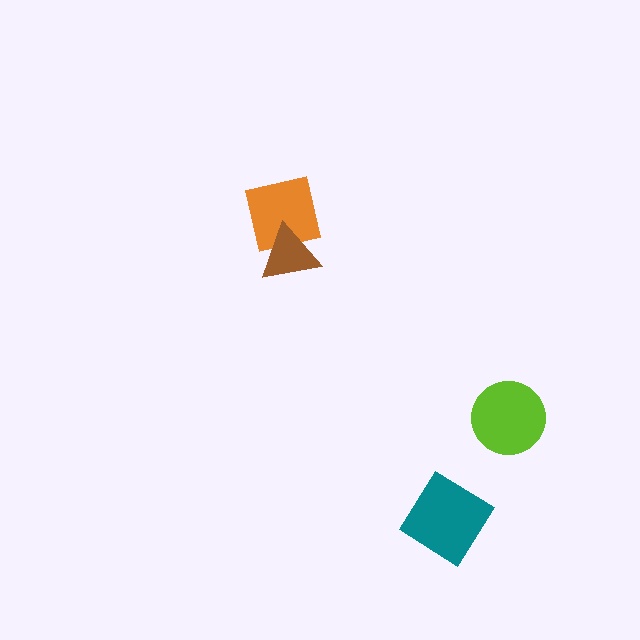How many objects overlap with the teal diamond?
0 objects overlap with the teal diamond.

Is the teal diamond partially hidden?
No, no other shape covers it.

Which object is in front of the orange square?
The brown triangle is in front of the orange square.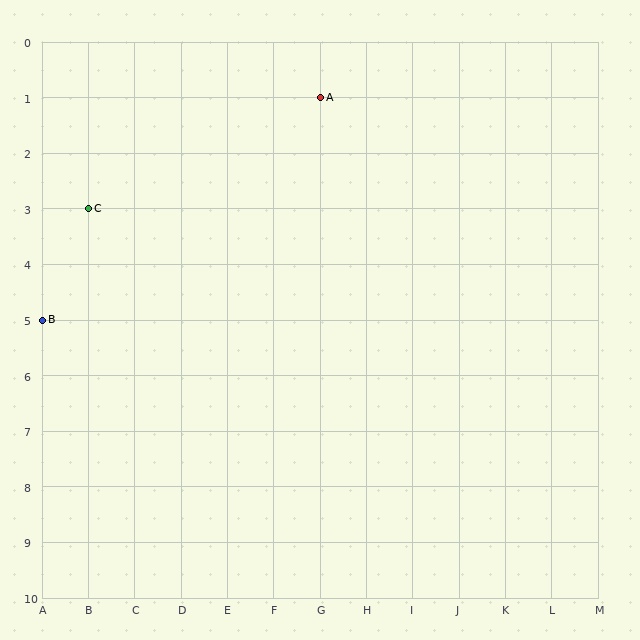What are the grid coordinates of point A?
Point A is at grid coordinates (G, 1).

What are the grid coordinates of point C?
Point C is at grid coordinates (B, 3).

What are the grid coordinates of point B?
Point B is at grid coordinates (A, 5).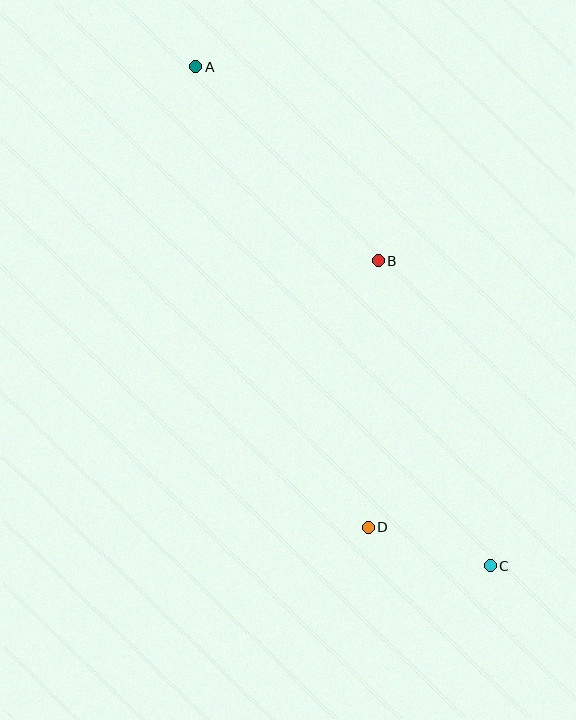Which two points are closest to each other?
Points C and D are closest to each other.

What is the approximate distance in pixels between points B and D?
The distance between B and D is approximately 267 pixels.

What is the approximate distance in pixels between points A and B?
The distance between A and B is approximately 266 pixels.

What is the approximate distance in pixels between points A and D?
The distance between A and D is approximately 492 pixels.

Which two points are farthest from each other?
Points A and C are farthest from each other.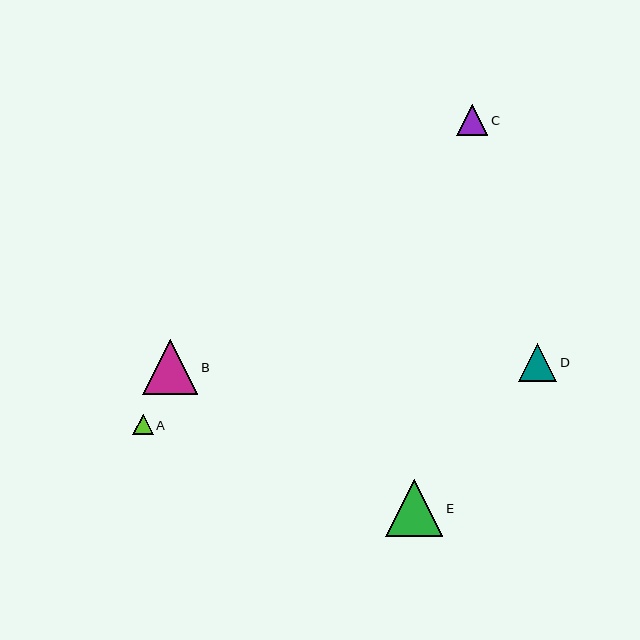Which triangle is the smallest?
Triangle A is the smallest with a size of approximately 20 pixels.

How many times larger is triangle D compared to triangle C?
Triangle D is approximately 1.2 times the size of triangle C.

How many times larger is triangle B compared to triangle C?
Triangle B is approximately 1.7 times the size of triangle C.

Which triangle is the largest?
Triangle E is the largest with a size of approximately 57 pixels.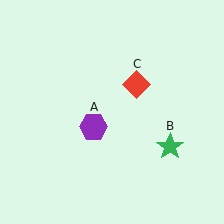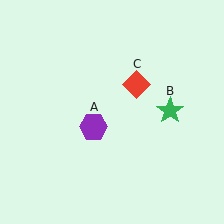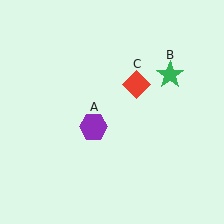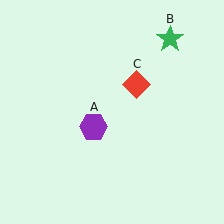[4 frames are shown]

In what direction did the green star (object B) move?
The green star (object B) moved up.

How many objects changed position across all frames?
1 object changed position: green star (object B).